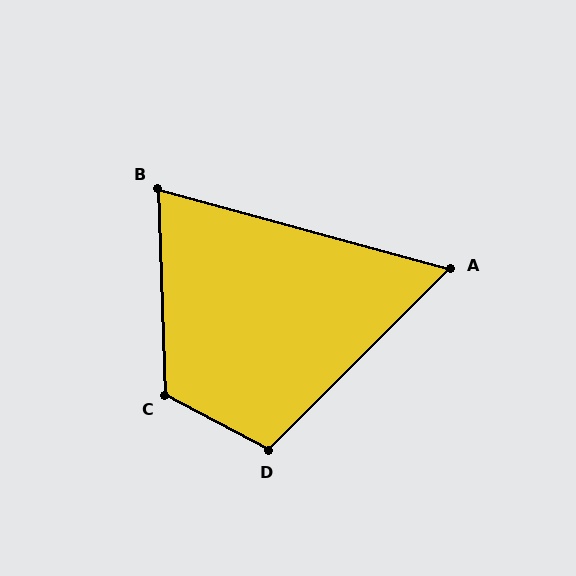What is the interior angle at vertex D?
Approximately 107 degrees (obtuse).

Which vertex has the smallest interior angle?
A, at approximately 60 degrees.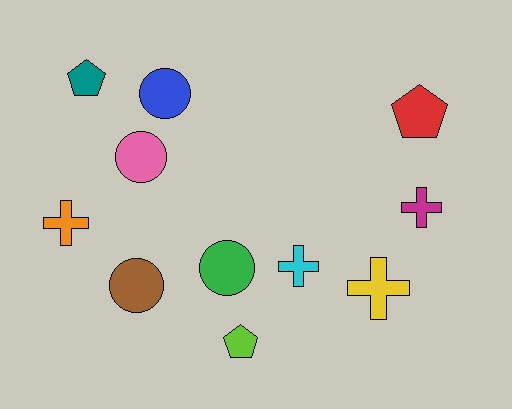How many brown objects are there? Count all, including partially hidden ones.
There is 1 brown object.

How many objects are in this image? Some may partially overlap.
There are 11 objects.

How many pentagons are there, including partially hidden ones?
There are 3 pentagons.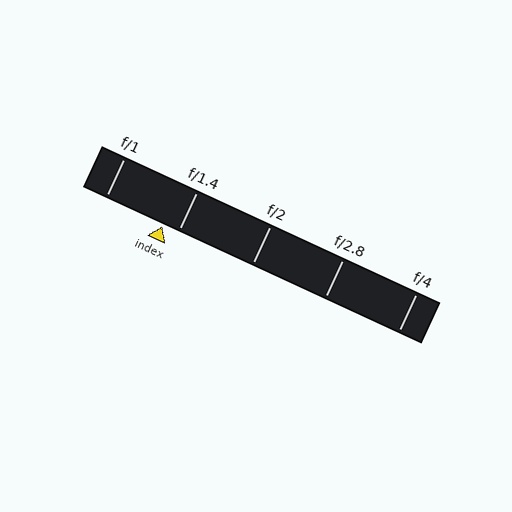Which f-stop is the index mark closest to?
The index mark is closest to f/1.4.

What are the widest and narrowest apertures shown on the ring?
The widest aperture shown is f/1 and the narrowest is f/4.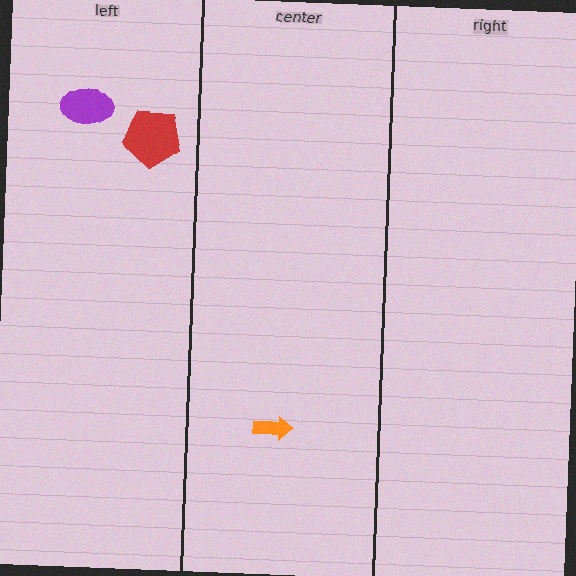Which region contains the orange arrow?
The center region.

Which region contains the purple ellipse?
The left region.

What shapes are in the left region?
The purple ellipse, the red pentagon.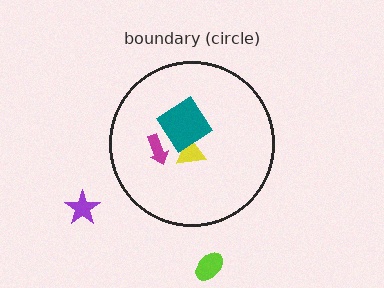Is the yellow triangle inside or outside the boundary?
Inside.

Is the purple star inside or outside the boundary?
Outside.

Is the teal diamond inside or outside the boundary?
Inside.